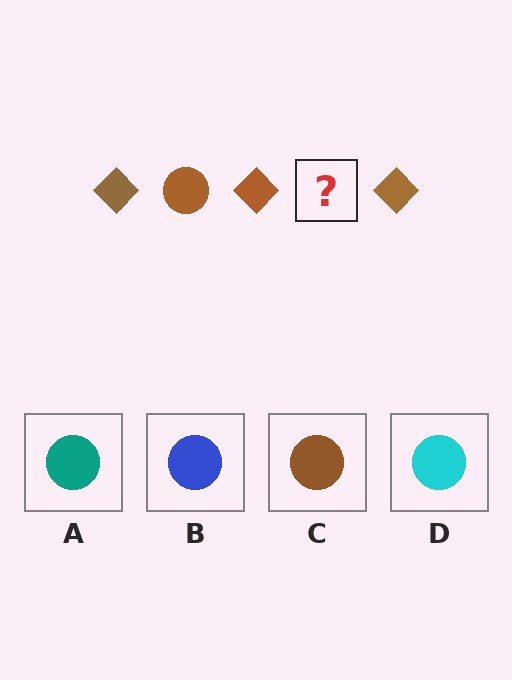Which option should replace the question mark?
Option C.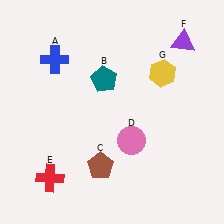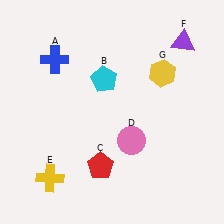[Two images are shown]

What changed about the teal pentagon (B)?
In Image 1, B is teal. In Image 2, it changed to cyan.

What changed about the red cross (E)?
In Image 1, E is red. In Image 2, it changed to yellow.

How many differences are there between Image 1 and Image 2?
There are 3 differences between the two images.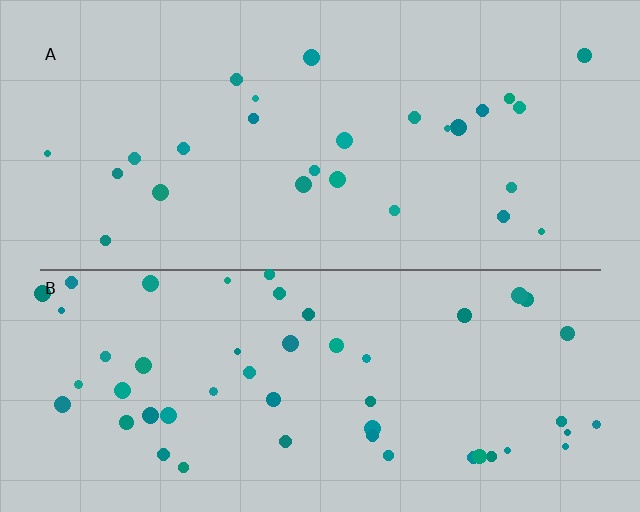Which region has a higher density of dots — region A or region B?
B (the bottom).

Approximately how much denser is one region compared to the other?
Approximately 1.9× — region B over region A.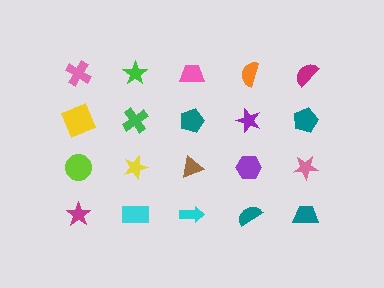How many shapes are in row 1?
5 shapes.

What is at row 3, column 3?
A brown triangle.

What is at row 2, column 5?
A teal pentagon.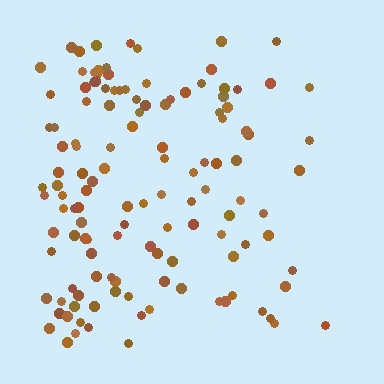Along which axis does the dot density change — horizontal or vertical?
Horizontal.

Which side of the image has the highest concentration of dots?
The left.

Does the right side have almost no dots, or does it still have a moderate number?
Still a moderate number, just noticeably fewer than the left.